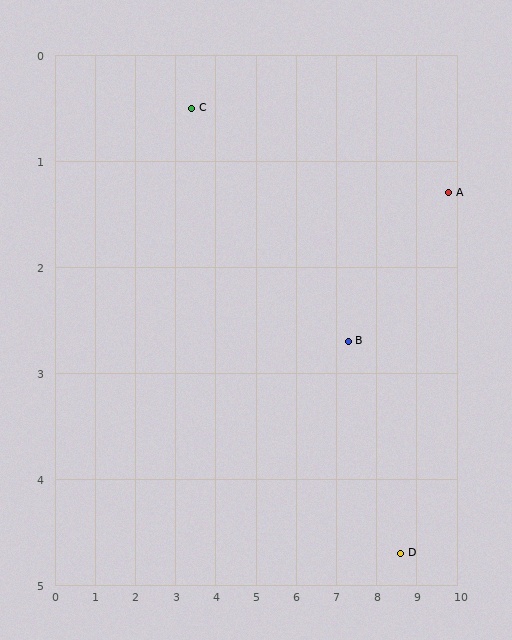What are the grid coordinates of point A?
Point A is at approximately (9.8, 1.3).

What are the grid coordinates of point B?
Point B is at approximately (7.3, 2.7).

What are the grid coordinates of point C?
Point C is at approximately (3.4, 0.5).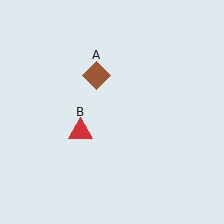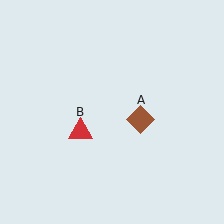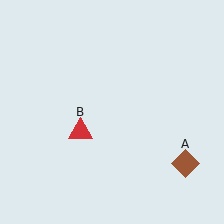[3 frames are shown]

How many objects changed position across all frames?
1 object changed position: brown diamond (object A).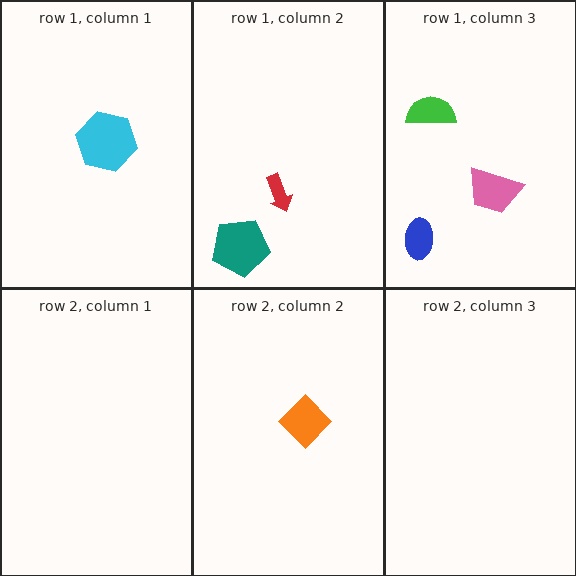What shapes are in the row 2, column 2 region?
The orange diamond.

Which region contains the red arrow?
The row 1, column 2 region.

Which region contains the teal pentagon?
The row 1, column 2 region.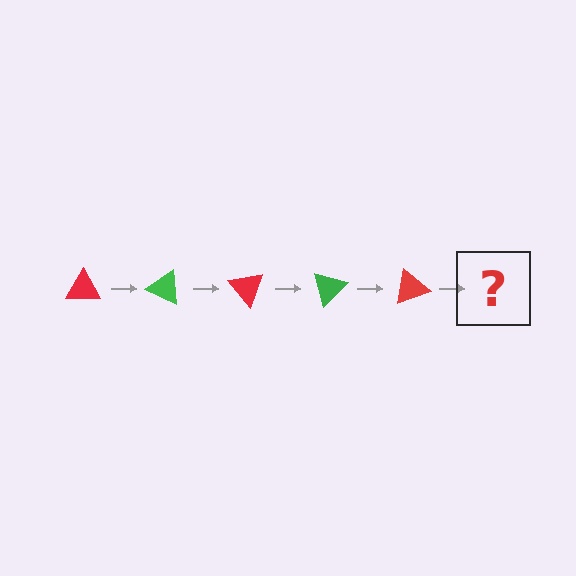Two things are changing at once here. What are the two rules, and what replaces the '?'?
The two rules are that it rotates 25 degrees each step and the color cycles through red and green. The '?' should be a green triangle, rotated 125 degrees from the start.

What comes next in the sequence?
The next element should be a green triangle, rotated 125 degrees from the start.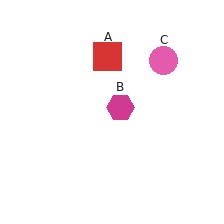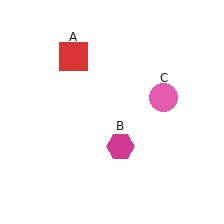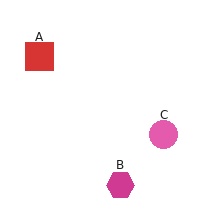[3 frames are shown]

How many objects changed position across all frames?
3 objects changed position: red square (object A), magenta hexagon (object B), pink circle (object C).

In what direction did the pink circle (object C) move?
The pink circle (object C) moved down.